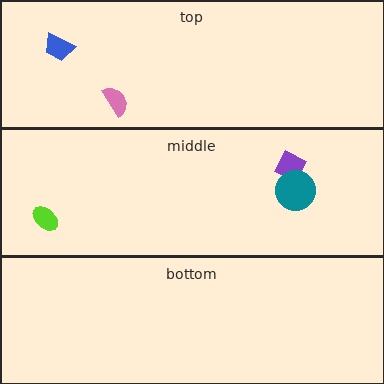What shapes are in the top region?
The blue trapezoid, the pink semicircle.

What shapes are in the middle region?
The purple diamond, the lime ellipse, the teal circle.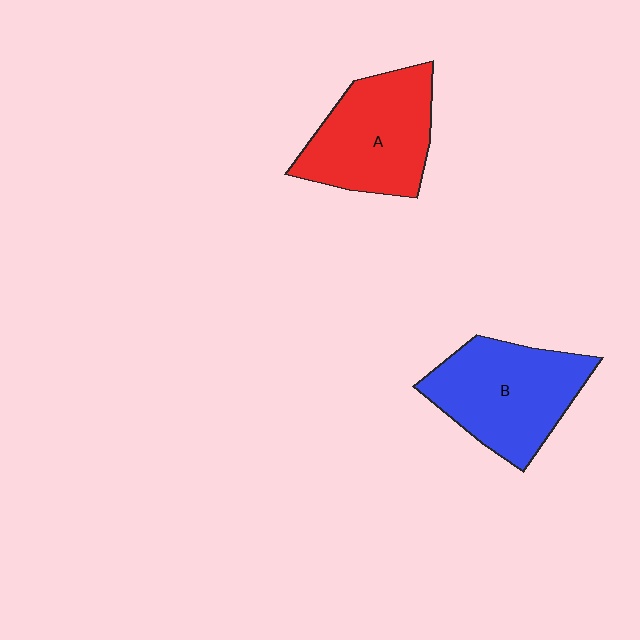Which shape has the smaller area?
Shape A (red).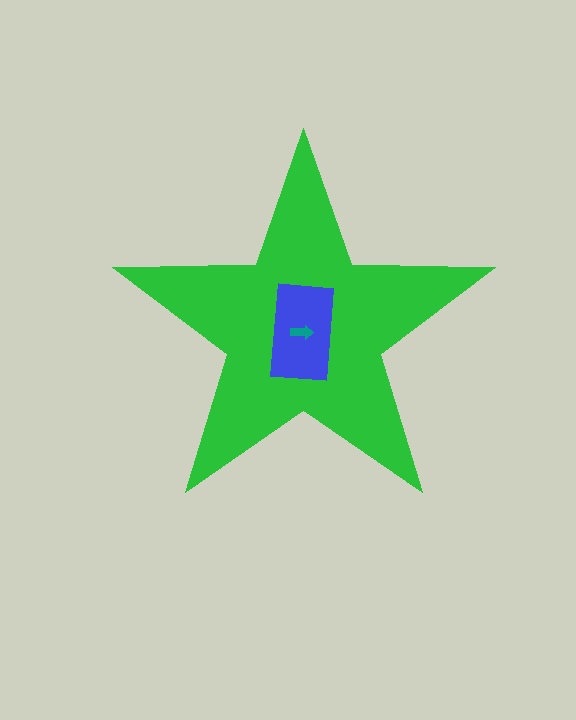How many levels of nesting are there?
3.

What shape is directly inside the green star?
The blue rectangle.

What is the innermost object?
The teal arrow.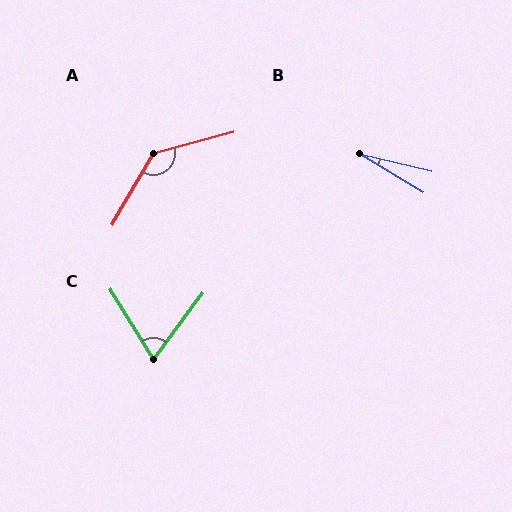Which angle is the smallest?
B, at approximately 18 degrees.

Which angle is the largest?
A, at approximately 135 degrees.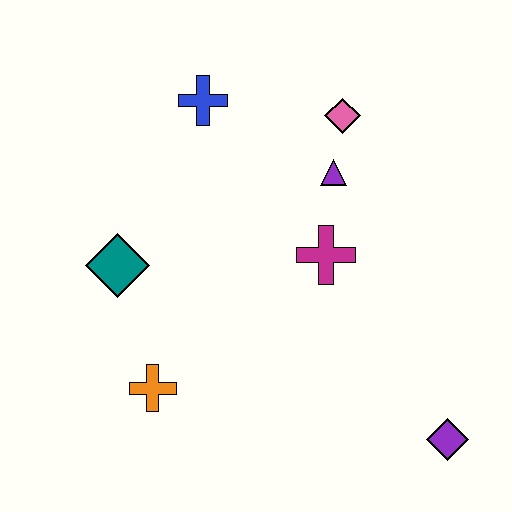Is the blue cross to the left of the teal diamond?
No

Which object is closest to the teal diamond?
The orange cross is closest to the teal diamond.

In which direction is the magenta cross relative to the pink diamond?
The magenta cross is below the pink diamond.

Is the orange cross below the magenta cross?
Yes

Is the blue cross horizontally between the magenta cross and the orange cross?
Yes